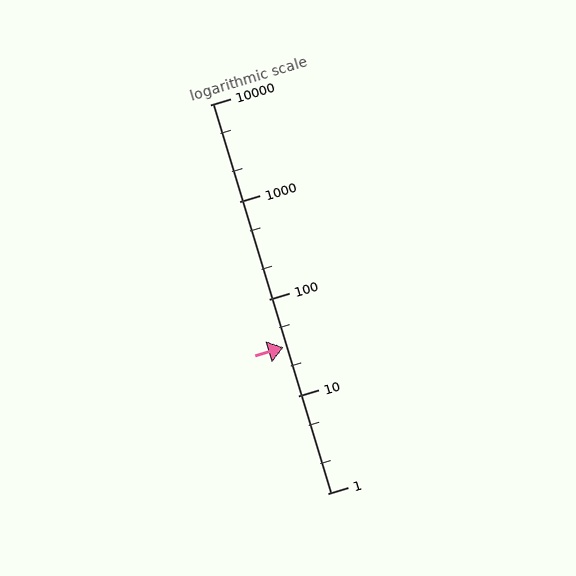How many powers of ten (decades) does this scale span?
The scale spans 4 decades, from 1 to 10000.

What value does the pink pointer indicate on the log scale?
The pointer indicates approximately 32.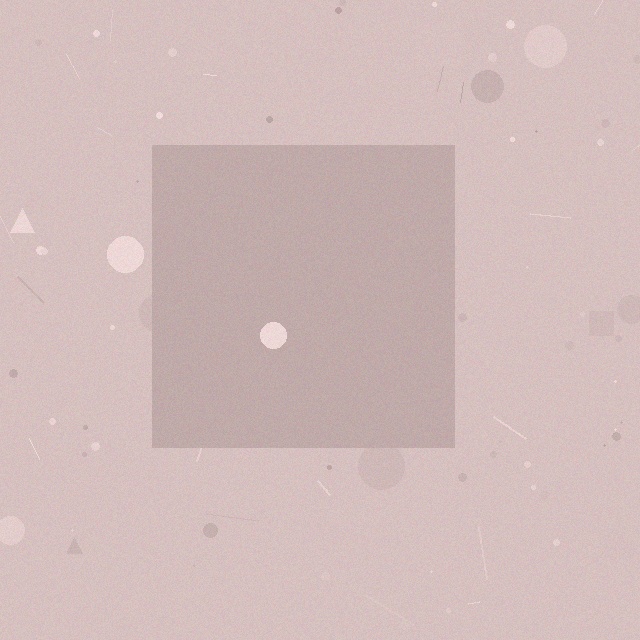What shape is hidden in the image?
A square is hidden in the image.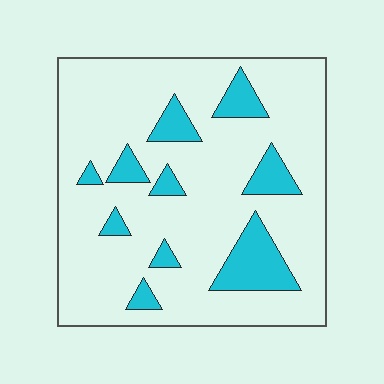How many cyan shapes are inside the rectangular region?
10.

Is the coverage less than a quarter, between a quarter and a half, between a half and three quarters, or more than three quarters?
Less than a quarter.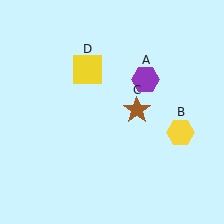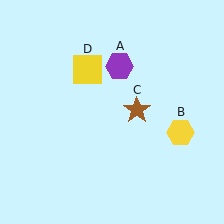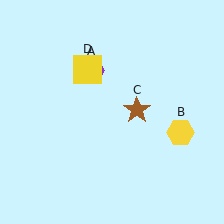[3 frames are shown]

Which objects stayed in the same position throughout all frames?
Yellow hexagon (object B) and brown star (object C) and yellow square (object D) remained stationary.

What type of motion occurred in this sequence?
The purple hexagon (object A) rotated counterclockwise around the center of the scene.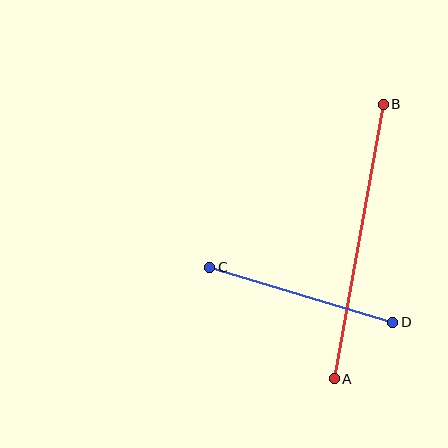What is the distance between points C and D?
The distance is approximately 191 pixels.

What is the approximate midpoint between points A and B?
The midpoint is at approximately (359, 241) pixels.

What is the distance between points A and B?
The distance is approximately 279 pixels.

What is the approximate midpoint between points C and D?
The midpoint is at approximately (301, 295) pixels.